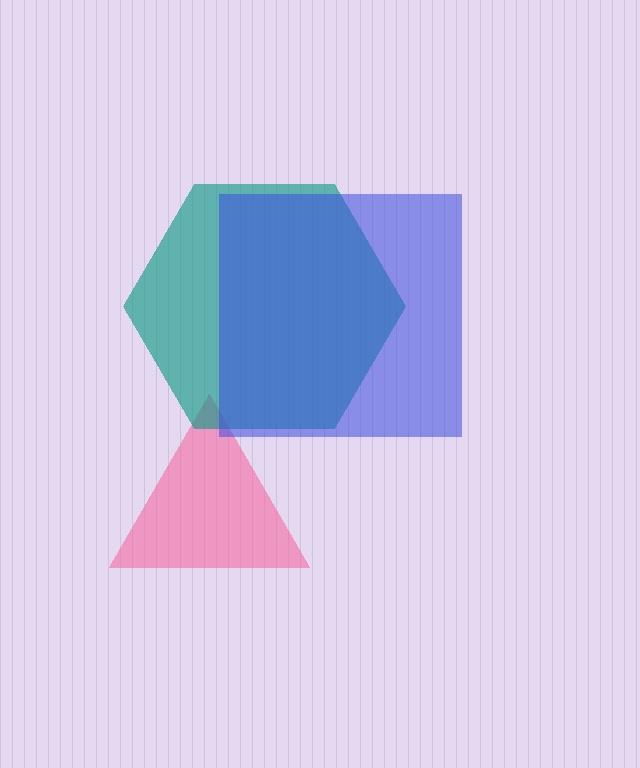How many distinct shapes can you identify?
There are 3 distinct shapes: a pink triangle, a teal hexagon, a blue square.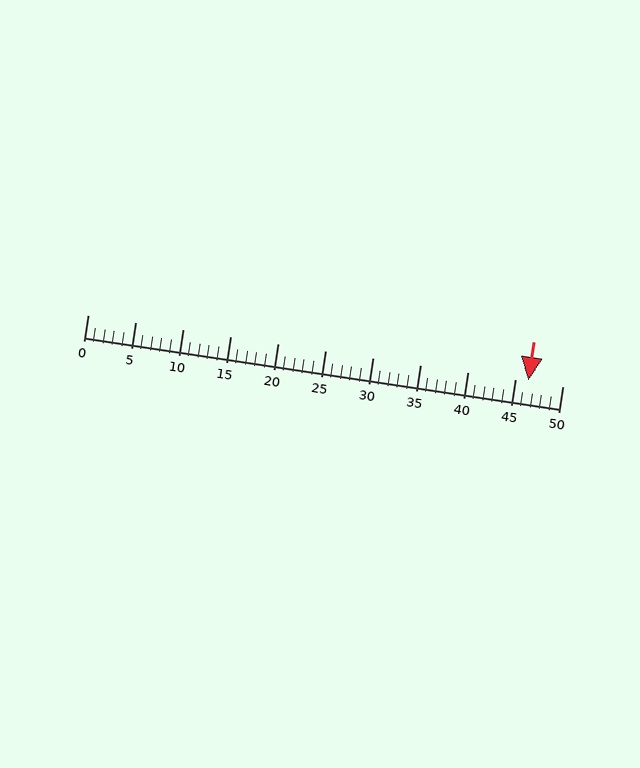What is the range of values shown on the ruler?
The ruler shows values from 0 to 50.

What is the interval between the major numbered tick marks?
The major tick marks are spaced 5 units apart.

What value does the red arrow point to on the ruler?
The red arrow points to approximately 46.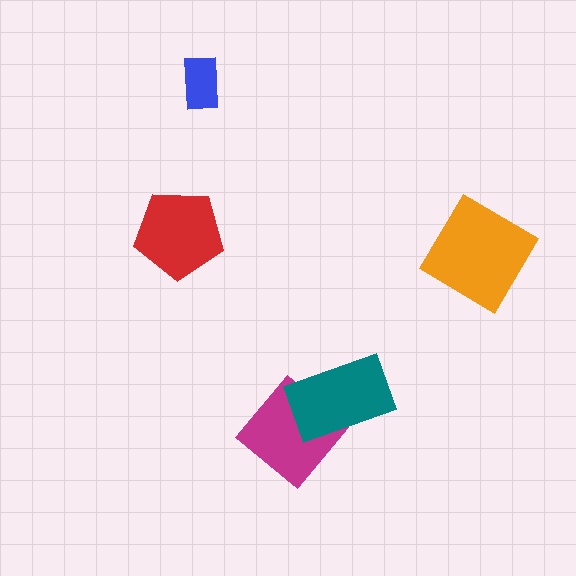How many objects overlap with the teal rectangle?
1 object overlaps with the teal rectangle.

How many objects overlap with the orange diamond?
0 objects overlap with the orange diamond.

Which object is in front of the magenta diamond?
The teal rectangle is in front of the magenta diamond.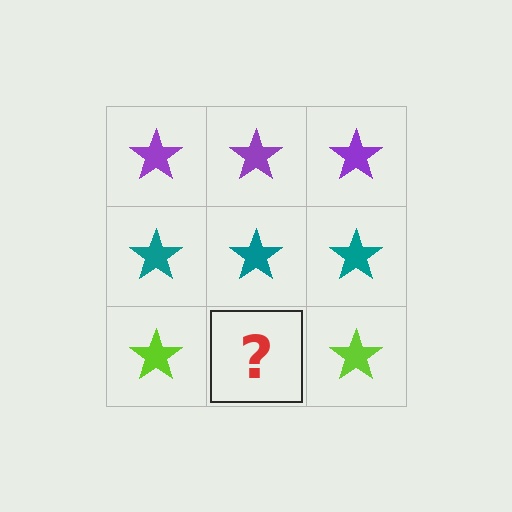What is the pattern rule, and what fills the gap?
The rule is that each row has a consistent color. The gap should be filled with a lime star.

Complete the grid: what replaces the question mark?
The question mark should be replaced with a lime star.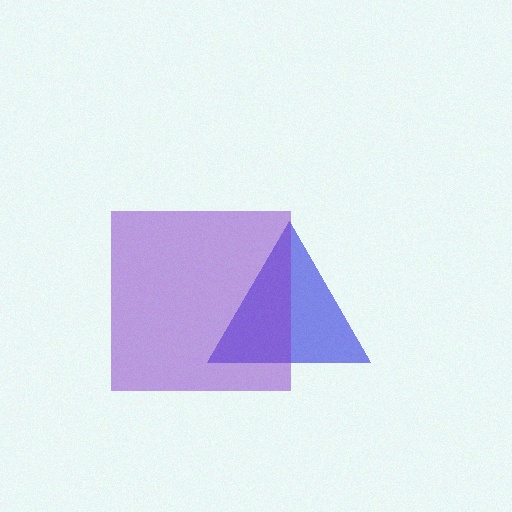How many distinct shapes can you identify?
There are 2 distinct shapes: a blue triangle, a purple square.